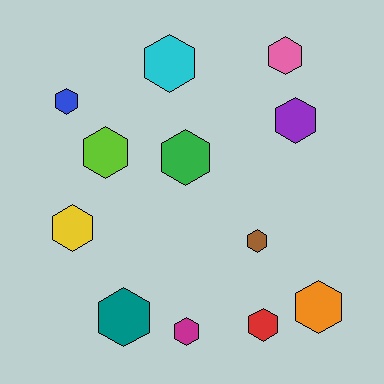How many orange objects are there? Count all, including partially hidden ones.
There is 1 orange object.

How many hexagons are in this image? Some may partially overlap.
There are 12 hexagons.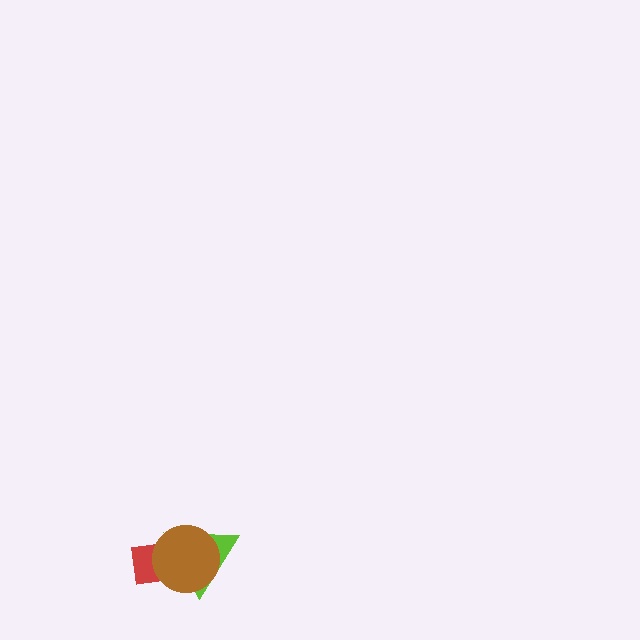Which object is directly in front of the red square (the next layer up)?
The lime triangle is directly in front of the red square.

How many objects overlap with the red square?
2 objects overlap with the red square.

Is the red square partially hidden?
Yes, it is partially covered by another shape.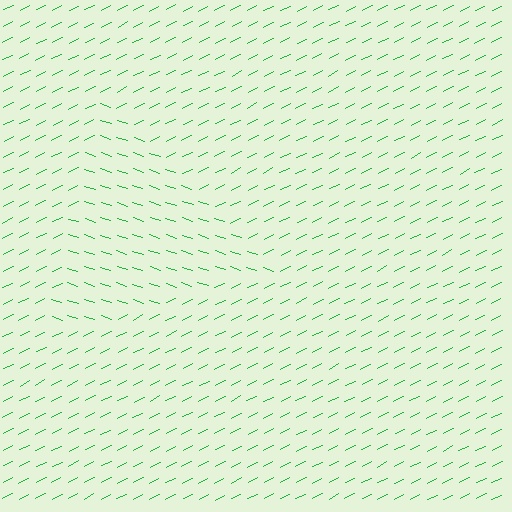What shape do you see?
I see a triangle.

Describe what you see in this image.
The image is filled with small green line segments. A triangle region in the image has lines oriented differently from the surrounding lines, creating a visible texture boundary.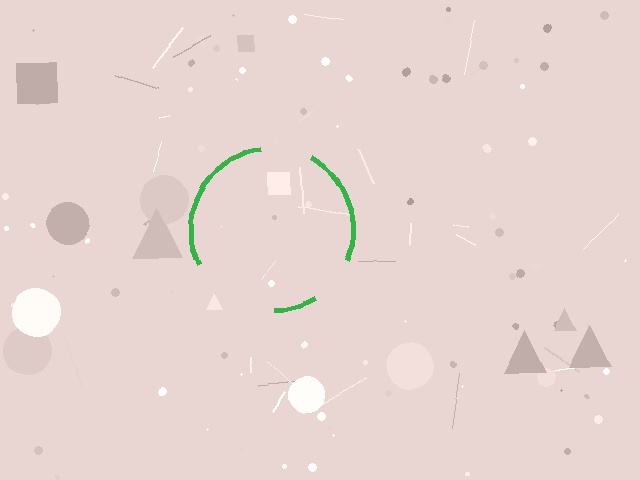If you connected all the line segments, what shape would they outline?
They would outline a circle.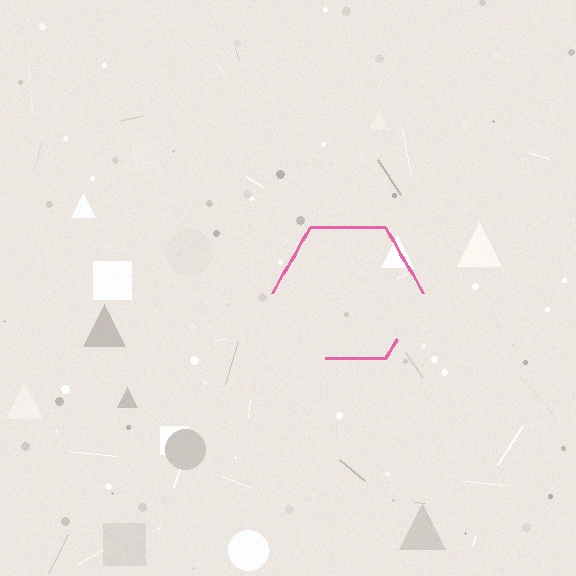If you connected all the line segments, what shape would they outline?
They would outline a hexagon.